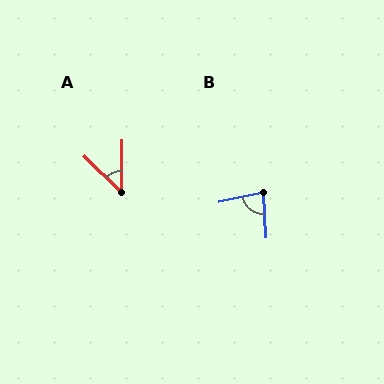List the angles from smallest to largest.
A (46°), B (81°).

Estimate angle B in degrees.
Approximately 81 degrees.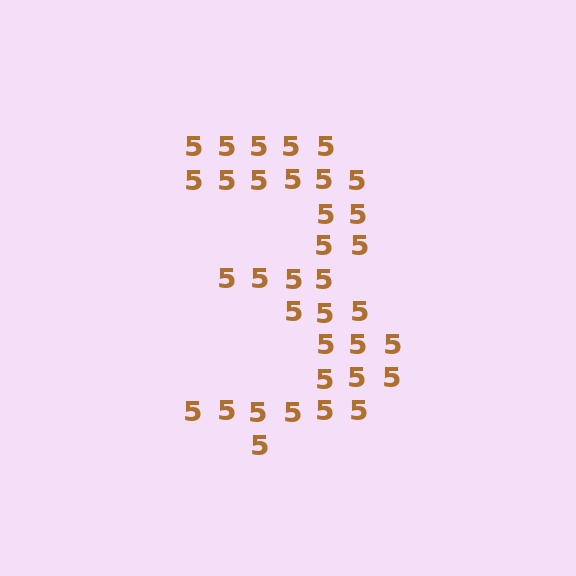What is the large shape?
The large shape is the digit 3.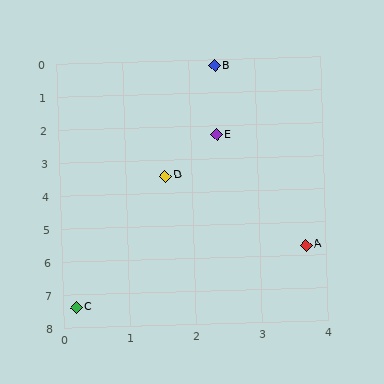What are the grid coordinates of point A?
Point A is at approximately (3.7, 5.7).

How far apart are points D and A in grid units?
Points D and A are about 3.0 grid units apart.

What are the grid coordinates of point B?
Point B is at approximately (2.4, 0.2).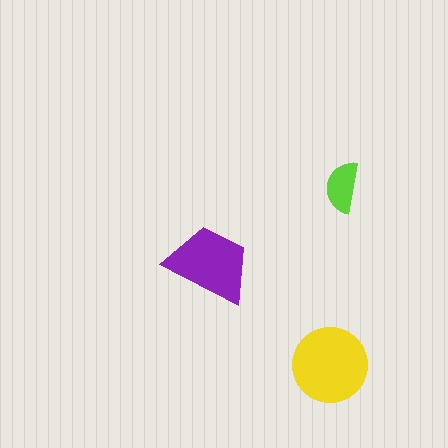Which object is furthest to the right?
The lime semicircle is rightmost.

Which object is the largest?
The yellow circle.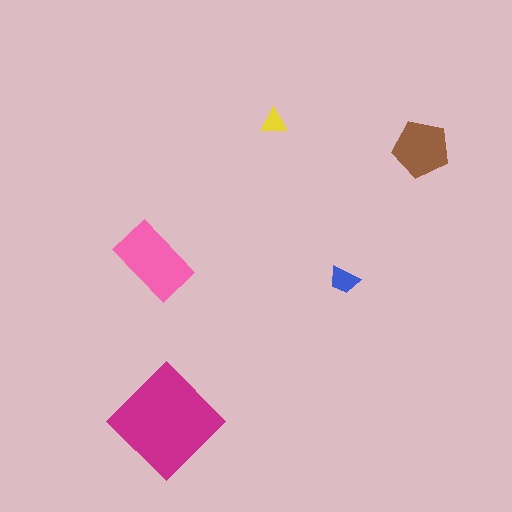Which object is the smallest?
The yellow triangle.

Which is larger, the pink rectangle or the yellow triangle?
The pink rectangle.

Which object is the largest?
The magenta diamond.